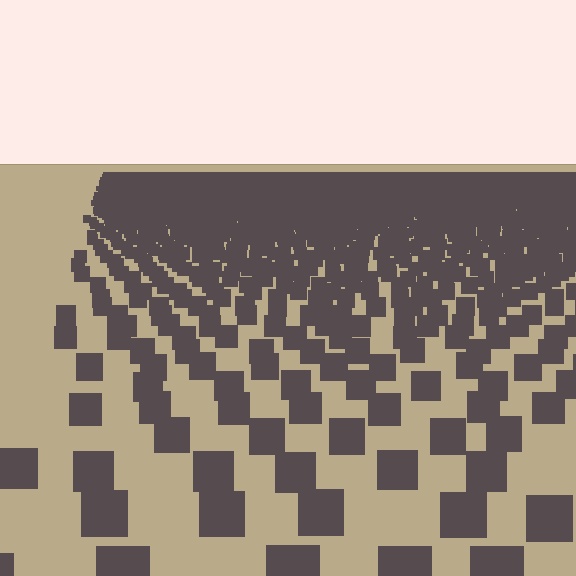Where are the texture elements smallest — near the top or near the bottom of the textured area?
Near the top.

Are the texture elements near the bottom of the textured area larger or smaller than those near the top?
Larger. Near the bottom, elements are closer to the viewer and appear at a bigger on-screen size.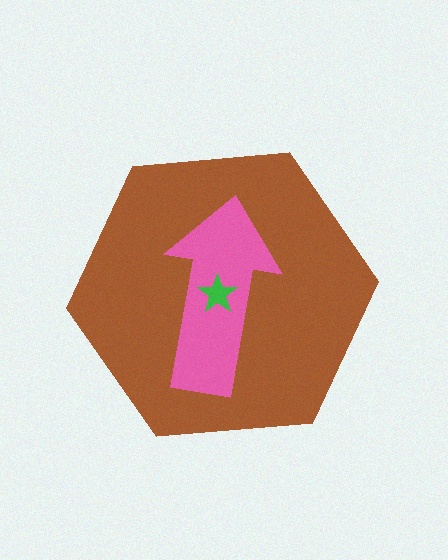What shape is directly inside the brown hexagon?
The pink arrow.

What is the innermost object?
The green star.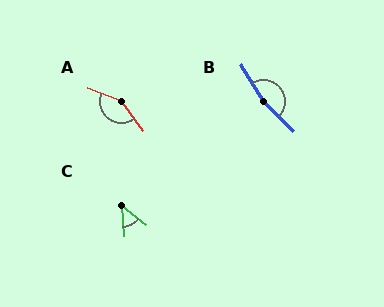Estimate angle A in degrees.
Approximately 149 degrees.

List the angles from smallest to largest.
C (49°), A (149°), B (165°).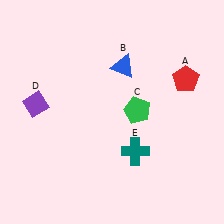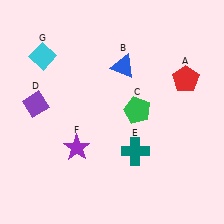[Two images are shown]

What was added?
A purple star (F), a cyan diamond (G) were added in Image 2.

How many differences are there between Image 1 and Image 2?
There are 2 differences between the two images.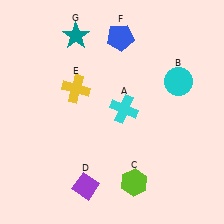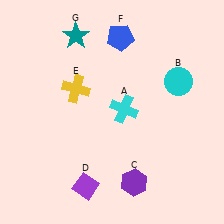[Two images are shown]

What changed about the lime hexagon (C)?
In Image 1, C is lime. In Image 2, it changed to purple.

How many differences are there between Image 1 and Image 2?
There is 1 difference between the two images.